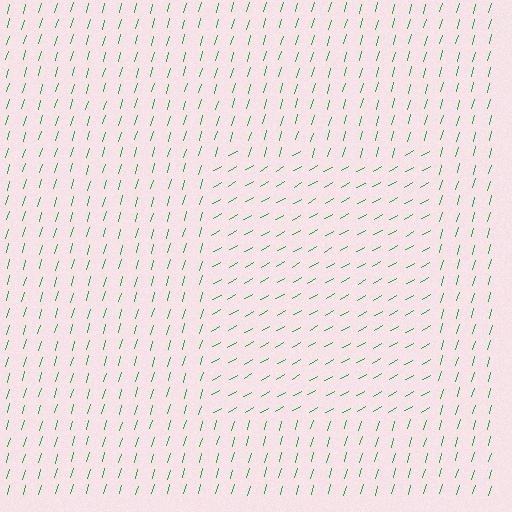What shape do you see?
I see a rectangle.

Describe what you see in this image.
The image is filled with small green line segments. A rectangle region in the image has lines oriented differently from the surrounding lines, creating a visible texture boundary.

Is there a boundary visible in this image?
Yes, there is a texture boundary formed by a change in line orientation.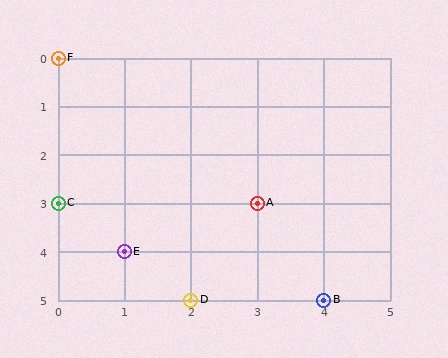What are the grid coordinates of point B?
Point B is at grid coordinates (4, 5).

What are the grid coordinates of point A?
Point A is at grid coordinates (3, 3).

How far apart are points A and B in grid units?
Points A and B are 1 column and 2 rows apart (about 2.2 grid units diagonally).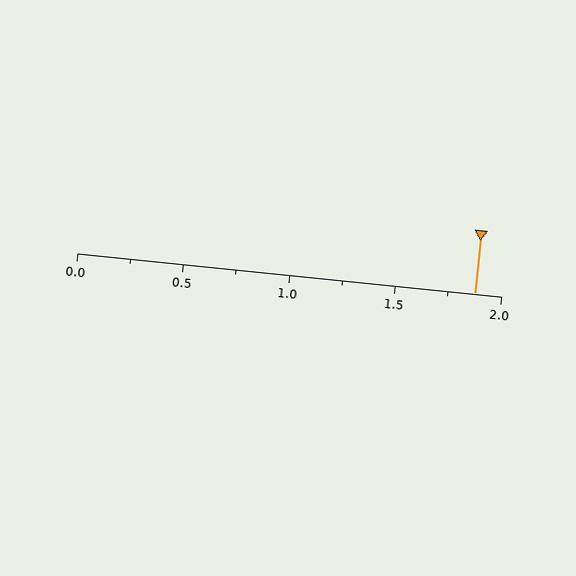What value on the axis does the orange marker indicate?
The marker indicates approximately 1.88.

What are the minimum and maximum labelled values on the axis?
The axis runs from 0.0 to 2.0.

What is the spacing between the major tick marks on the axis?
The major ticks are spaced 0.5 apart.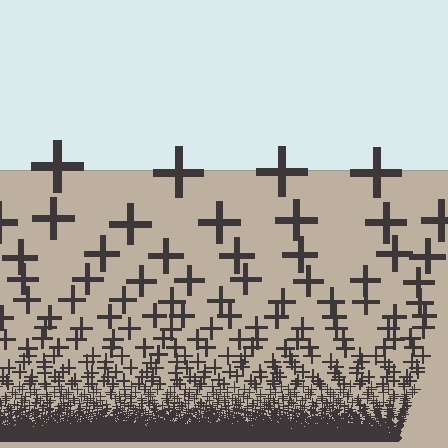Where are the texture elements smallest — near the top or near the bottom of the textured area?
Near the bottom.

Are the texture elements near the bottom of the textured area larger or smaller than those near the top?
Smaller. The gradient is inverted — elements near the bottom are smaller and denser.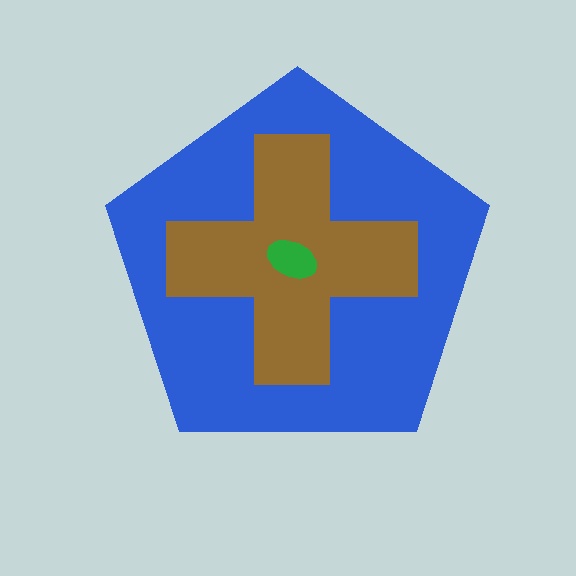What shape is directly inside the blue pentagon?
The brown cross.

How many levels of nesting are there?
3.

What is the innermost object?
The green ellipse.